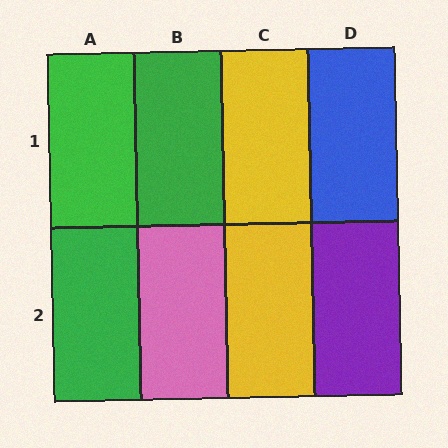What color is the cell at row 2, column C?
Yellow.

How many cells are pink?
1 cell is pink.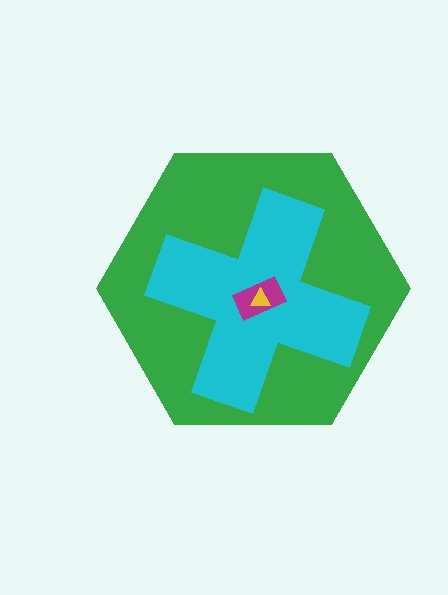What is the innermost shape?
The yellow triangle.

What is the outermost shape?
The green hexagon.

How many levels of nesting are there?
4.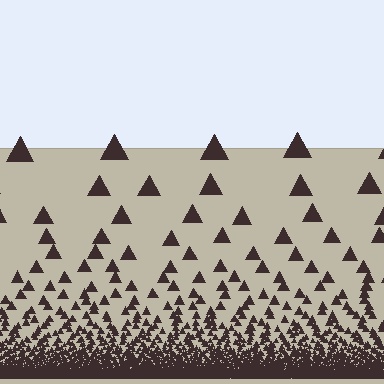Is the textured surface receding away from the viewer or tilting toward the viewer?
The surface appears to tilt toward the viewer. Texture elements get larger and sparser toward the top.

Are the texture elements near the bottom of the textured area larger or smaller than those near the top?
Smaller. The gradient is inverted — elements near the bottom are smaller and denser.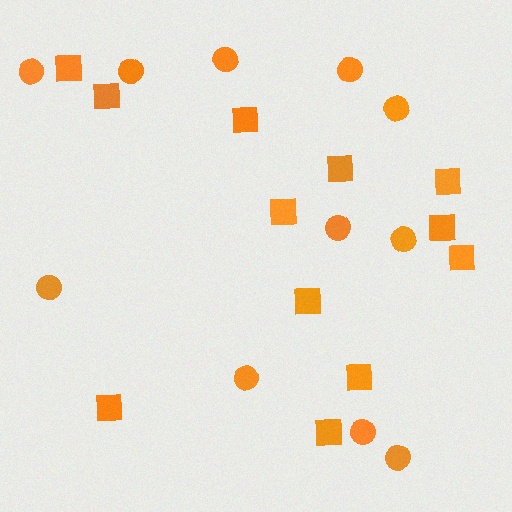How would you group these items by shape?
There are 2 groups: one group of circles (11) and one group of squares (12).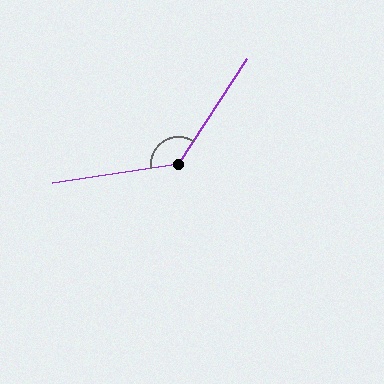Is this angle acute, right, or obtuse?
It is obtuse.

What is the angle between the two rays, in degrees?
Approximately 132 degrees.